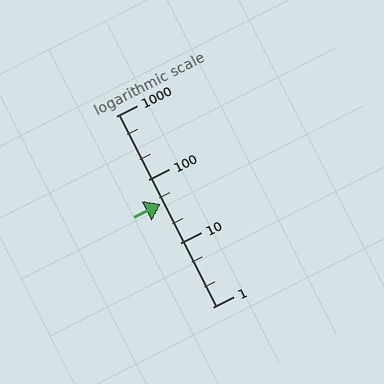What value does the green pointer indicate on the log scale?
The pointer indicates approximately 41.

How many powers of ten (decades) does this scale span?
The scale spans 3 decades, from 1 to 1000.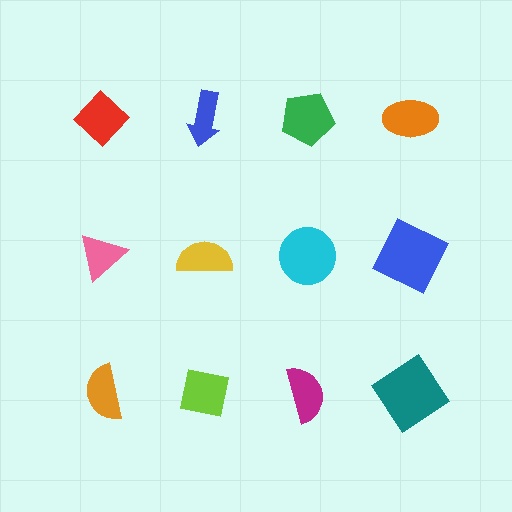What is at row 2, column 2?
A yellow semicircle.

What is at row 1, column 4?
An orange ellipse.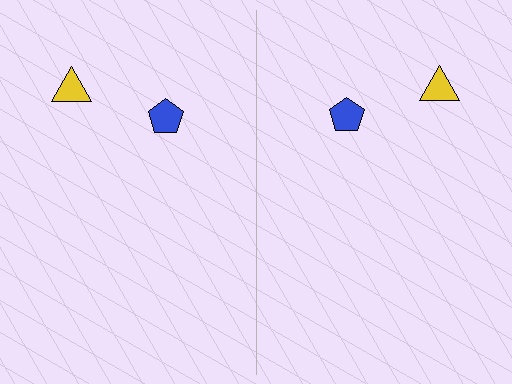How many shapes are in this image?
There are 4 shapes in this image.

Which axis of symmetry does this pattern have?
The pattern has a vertical axis of symmetry running through the center of the image.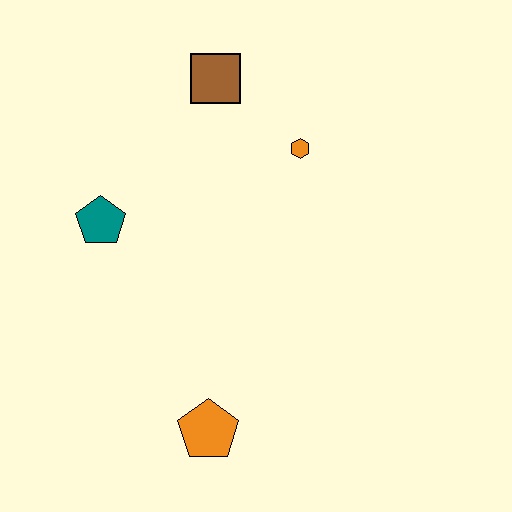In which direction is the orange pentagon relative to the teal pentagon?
The orange pentagon is below the teal pentagon.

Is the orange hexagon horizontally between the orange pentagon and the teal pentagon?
No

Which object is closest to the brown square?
The orange hexagon is closest to the brown square.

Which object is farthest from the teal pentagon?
The orange pentagon is farthest from the teal pentagon.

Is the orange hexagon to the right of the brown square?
Yes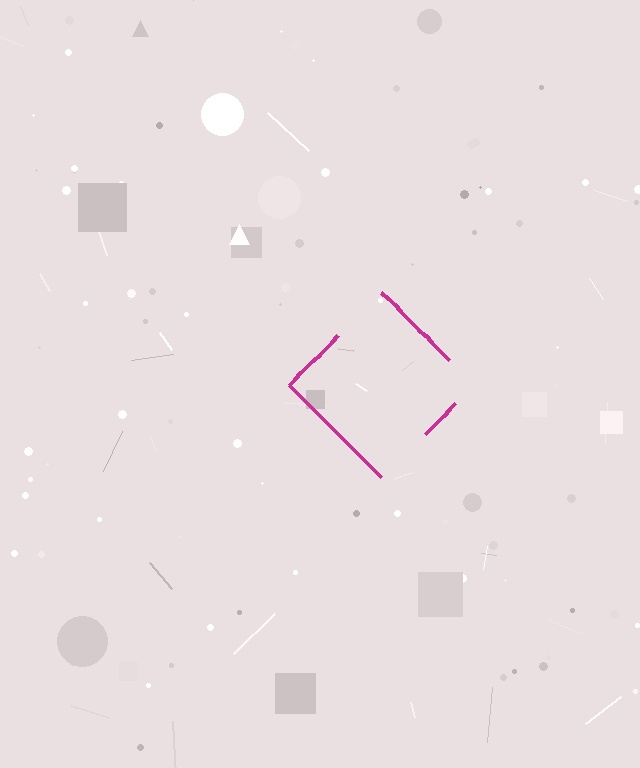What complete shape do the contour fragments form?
The contour fragments form a diamond.